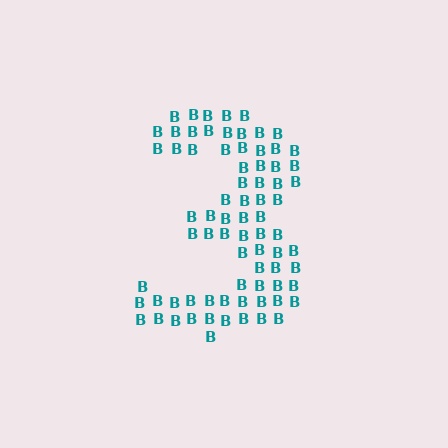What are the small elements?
The small elements are letter B's.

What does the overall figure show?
The overall figure shows the digit 3.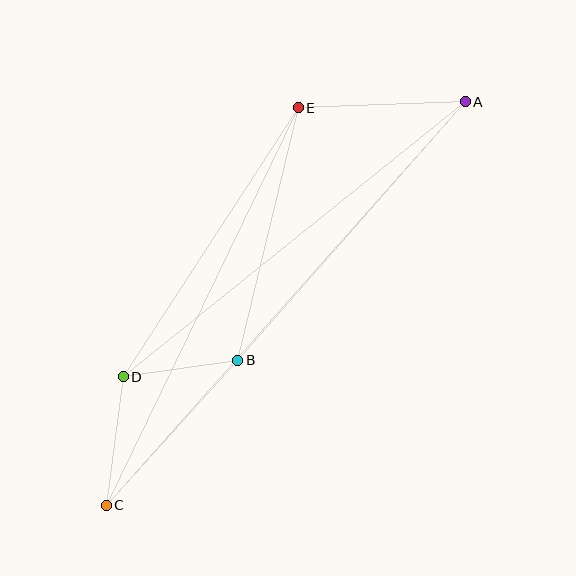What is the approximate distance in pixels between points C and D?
The distance between C and D is approximately 130 pixels.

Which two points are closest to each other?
Points B and D are closest to each other.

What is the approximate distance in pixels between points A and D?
The distance between A and D is approximately 439 pixels.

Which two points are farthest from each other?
Points A and C are farthest from each other.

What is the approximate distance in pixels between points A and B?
The distance between A and B is approximately 344 pixels.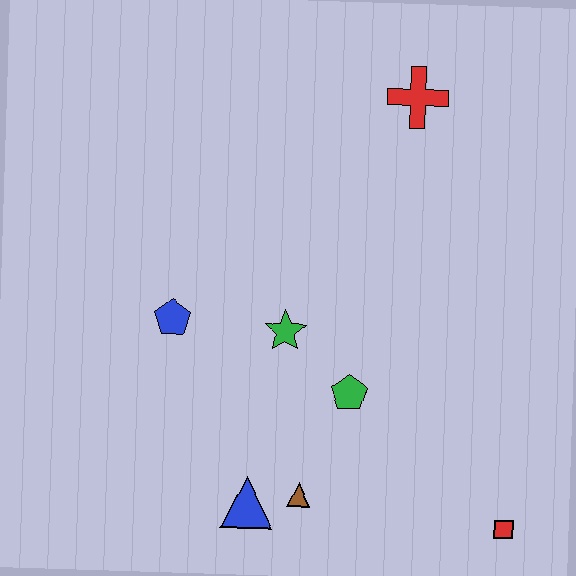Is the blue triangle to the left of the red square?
Yes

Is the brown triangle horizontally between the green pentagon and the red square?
No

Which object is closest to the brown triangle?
The blue triangle is closest to the brown triangle.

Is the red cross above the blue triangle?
Yes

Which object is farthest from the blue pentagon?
The red square is farthest from the blue pentagon.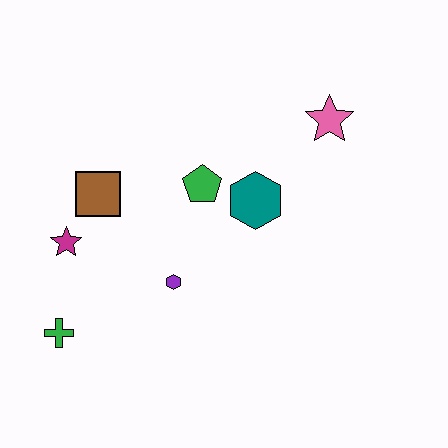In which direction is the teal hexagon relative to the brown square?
The teal hexagon is to the right of the brown square.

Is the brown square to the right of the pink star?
No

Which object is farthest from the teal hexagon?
The green cross is farthest from the teal hexagon.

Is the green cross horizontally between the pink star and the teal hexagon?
No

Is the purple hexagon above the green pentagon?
No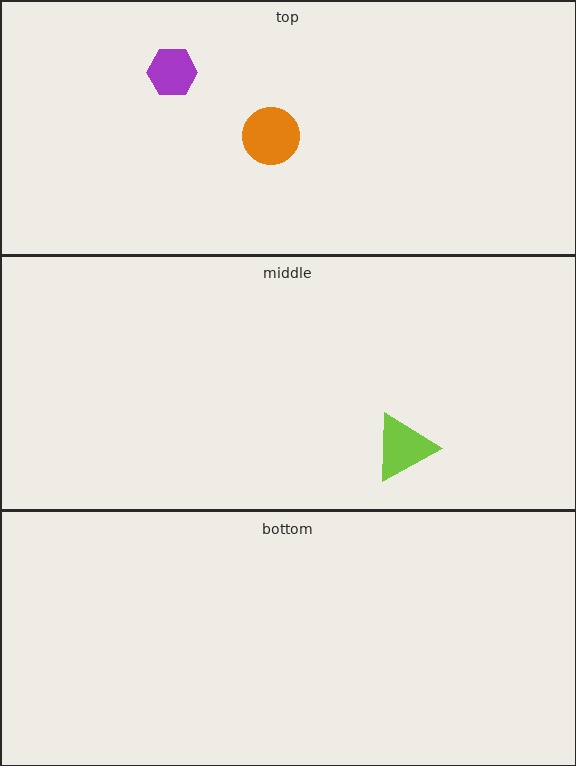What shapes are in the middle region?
The lime triangle.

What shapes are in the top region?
The orange circle, the purple hexagon.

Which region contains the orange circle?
The top region.